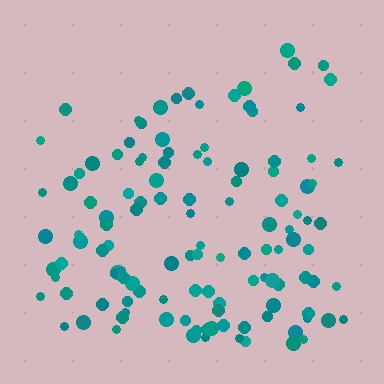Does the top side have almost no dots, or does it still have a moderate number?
Still a moderate number, just noticeably fewer than the bottom.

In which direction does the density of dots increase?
From top to bottom, with the bottom side densest.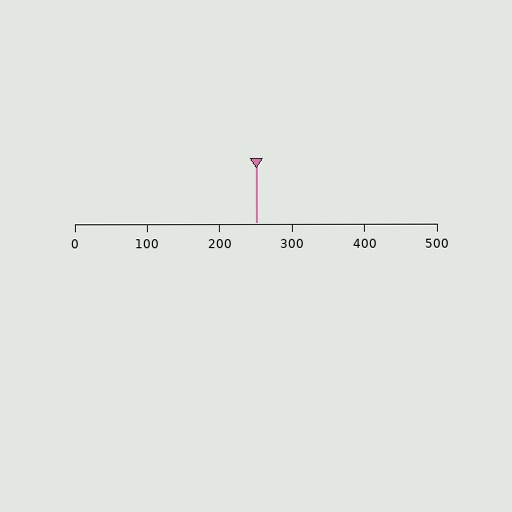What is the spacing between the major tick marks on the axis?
The major ticks are spaced 100 apart.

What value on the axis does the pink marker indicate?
The marker indicates approximately 250.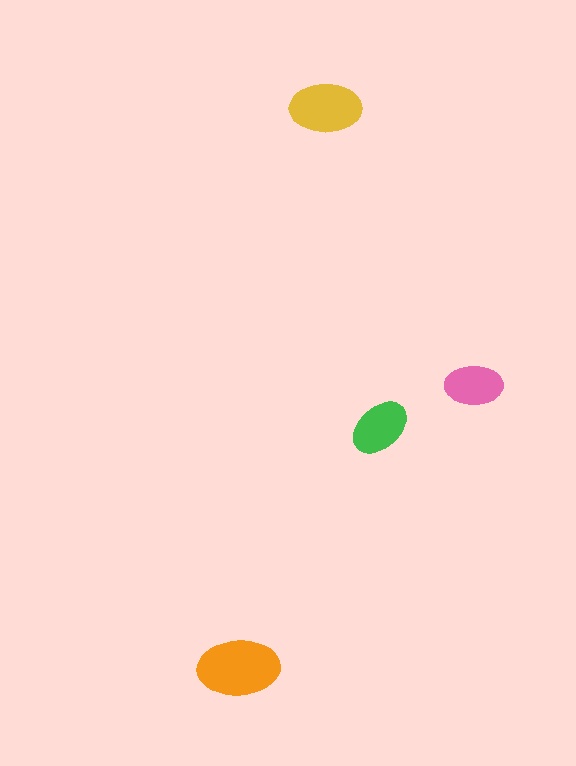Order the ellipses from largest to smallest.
the orange one, the yellow one, the green one, the pink one.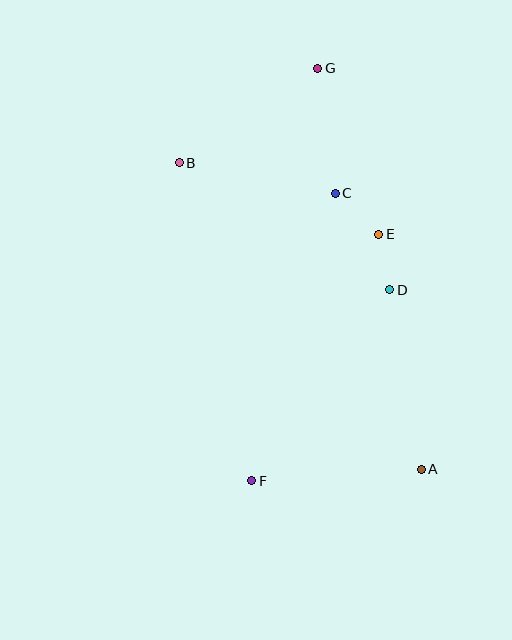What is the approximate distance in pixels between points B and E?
The distance between B and E is approximately 212 pixels.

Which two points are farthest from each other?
Points F and G are farthest from each other.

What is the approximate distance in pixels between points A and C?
The distance between A and C is approximately 289 pixels.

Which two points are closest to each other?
Points D and E are closest to each other.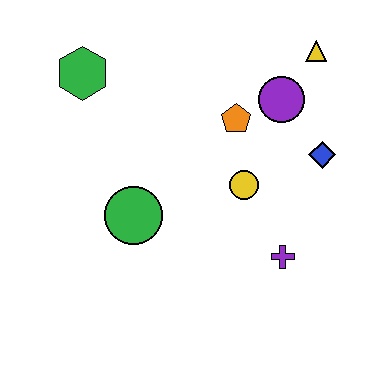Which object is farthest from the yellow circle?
The green hexagon is farthest from the yellow circle.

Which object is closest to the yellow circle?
The orange pentagon is closest to the yellow circle.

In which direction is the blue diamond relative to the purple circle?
The blue diamond is below the purple circle.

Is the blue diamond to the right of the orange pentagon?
Yes